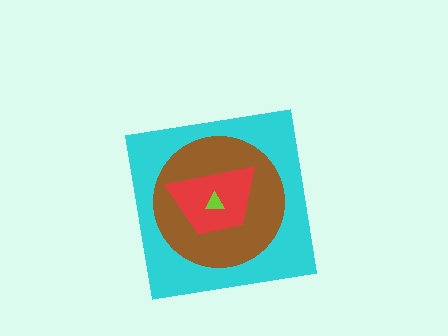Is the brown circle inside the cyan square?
Yes.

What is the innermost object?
The lime triangle.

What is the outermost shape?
The cyan square.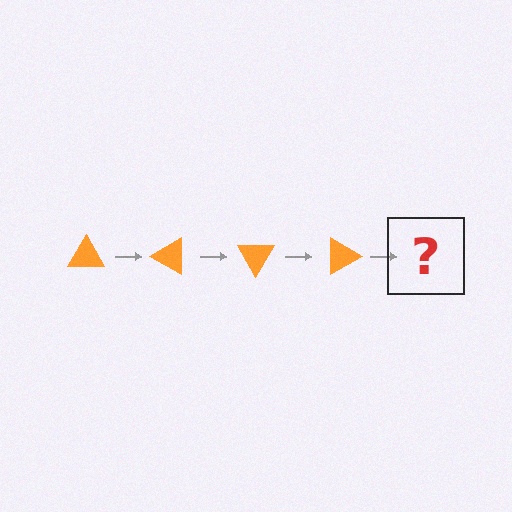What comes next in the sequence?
The next element should be an orange triangle rotated 120 degrees.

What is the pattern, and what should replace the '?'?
The pattern is that the triangle rotates 30 degrees each step. The '?' should be an orange triangle rotated 120 degrees.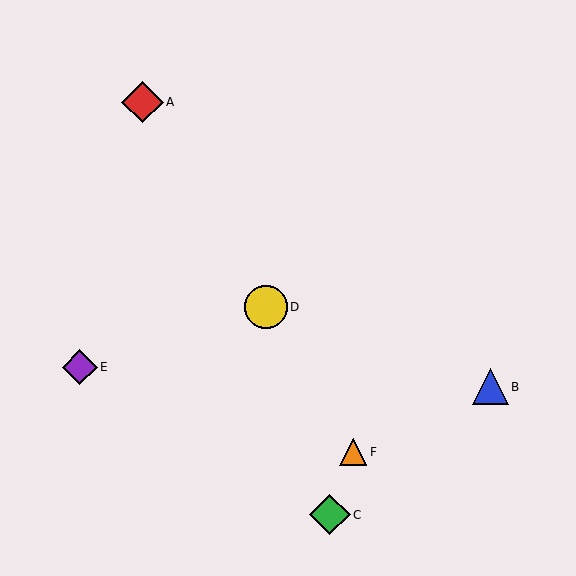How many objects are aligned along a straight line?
3 objects (A, D, F) are aligned along a straight line.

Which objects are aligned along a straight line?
Objects A, D, F are aligned along a straight line.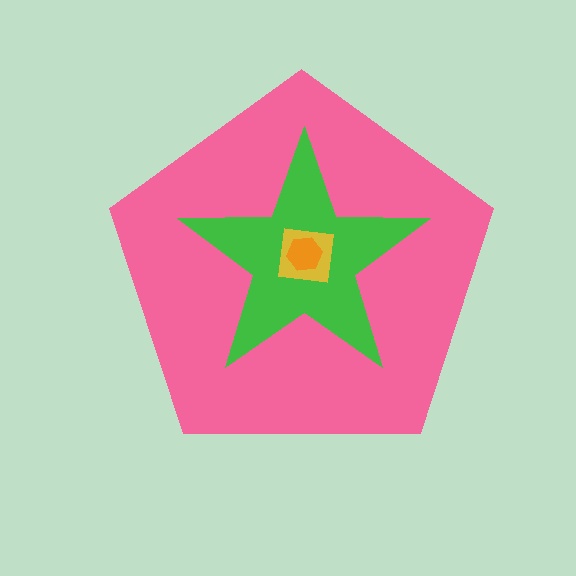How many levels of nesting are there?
4.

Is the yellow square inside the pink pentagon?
Yes.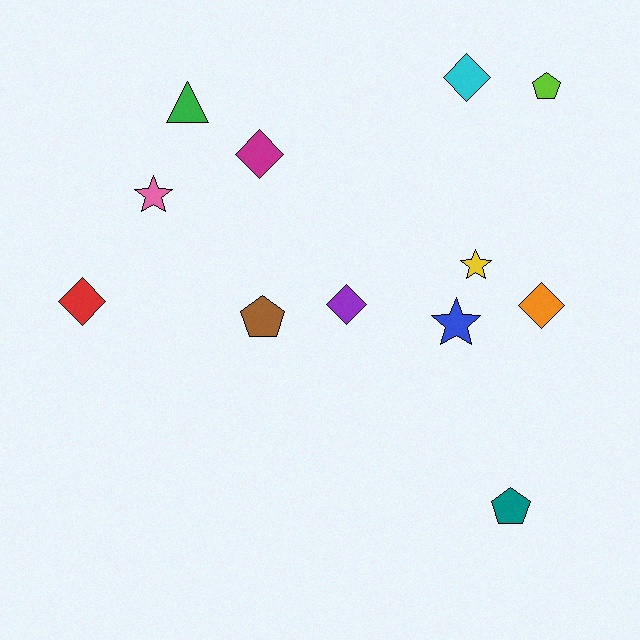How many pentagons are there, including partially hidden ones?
There are 3 pentagons.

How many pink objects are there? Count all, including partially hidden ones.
There is 1 pink object.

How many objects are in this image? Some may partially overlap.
There are 12 objects.